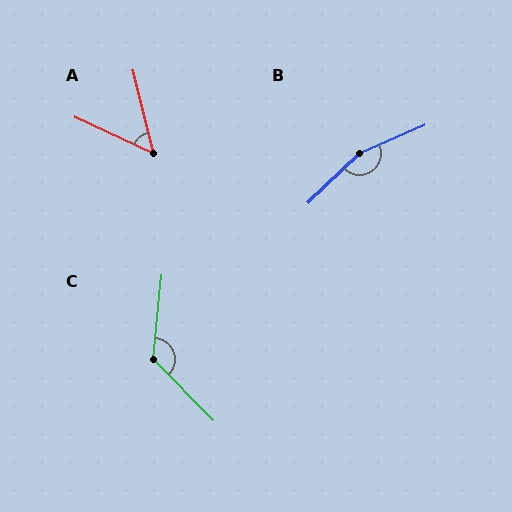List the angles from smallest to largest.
A (51°), C (130°), B (160°).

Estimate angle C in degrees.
Approximately 130 degrees.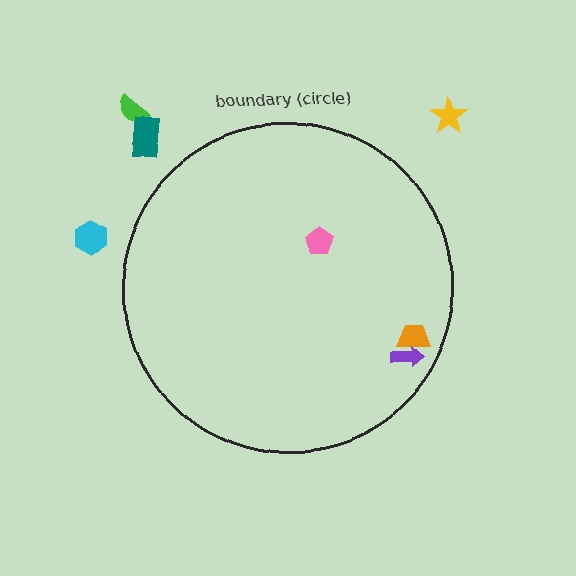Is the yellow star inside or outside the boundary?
Outside.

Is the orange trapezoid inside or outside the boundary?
Inside.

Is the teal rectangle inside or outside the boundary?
Outside.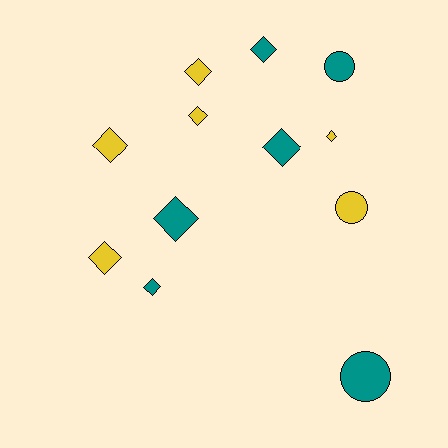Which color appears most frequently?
Yellow, with 6 objects.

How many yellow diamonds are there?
There are 5 yellow diamonds.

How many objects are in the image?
There are 12 objects.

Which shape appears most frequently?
Diamond, with 9 objects.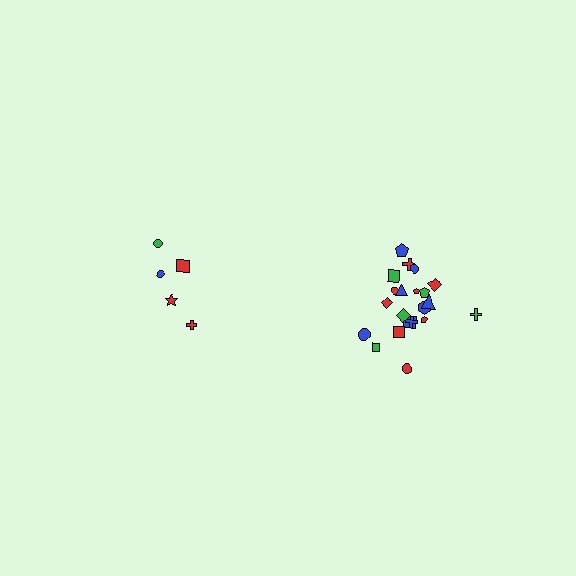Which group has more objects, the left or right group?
The right group.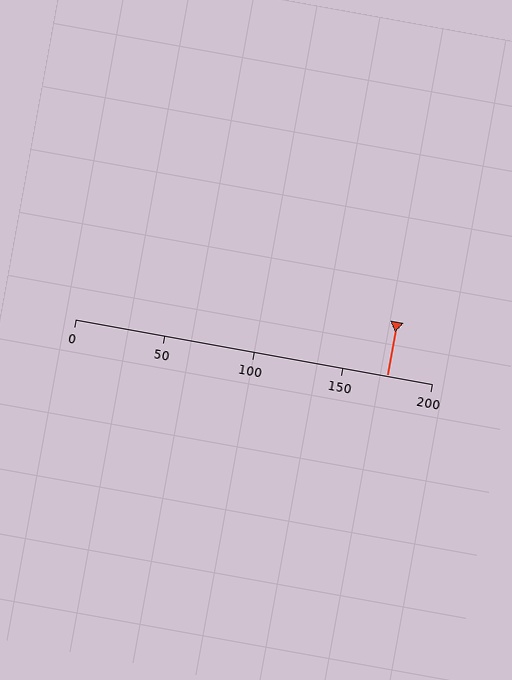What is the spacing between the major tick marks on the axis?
The major ticks are spaced 50 apart.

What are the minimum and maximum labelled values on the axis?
The axis runs from 0 to 200.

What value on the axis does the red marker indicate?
The marker indicates approximately 175.